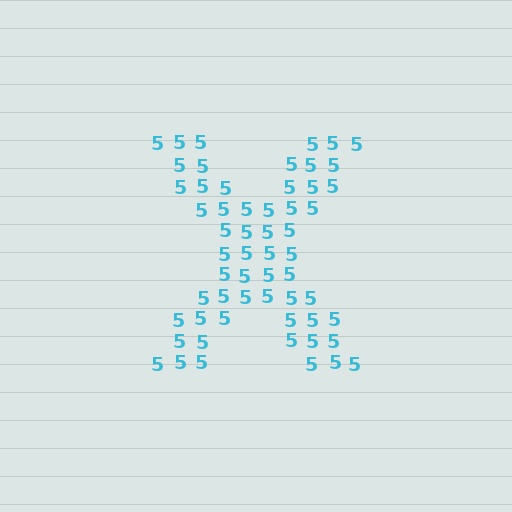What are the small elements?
The small elements are digit 5's.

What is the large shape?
The large shape is the letter X.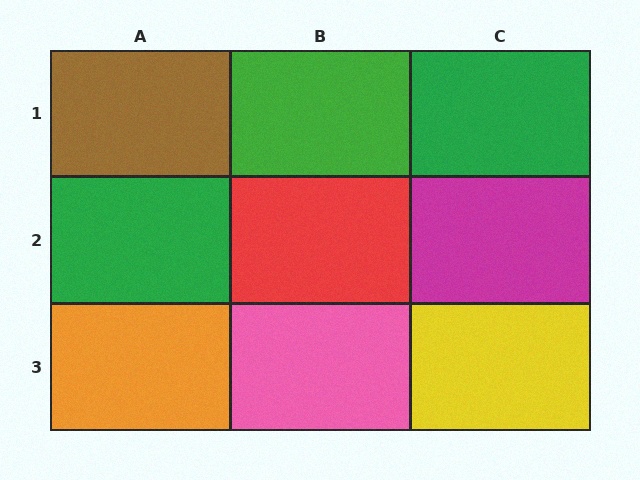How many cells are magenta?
1 cell is magenta.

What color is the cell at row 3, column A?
Orange.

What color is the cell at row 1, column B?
Green.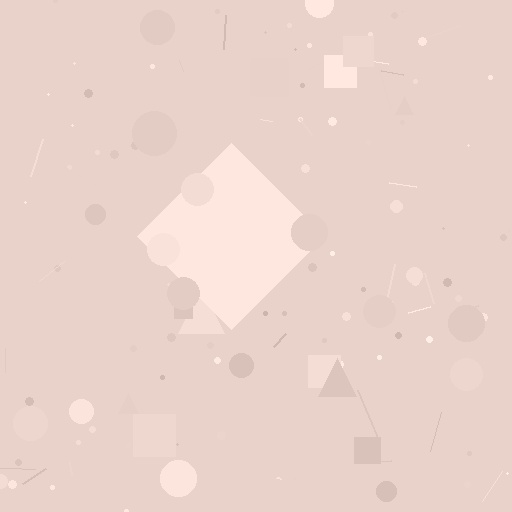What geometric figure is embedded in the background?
A diamond is embedded in the background.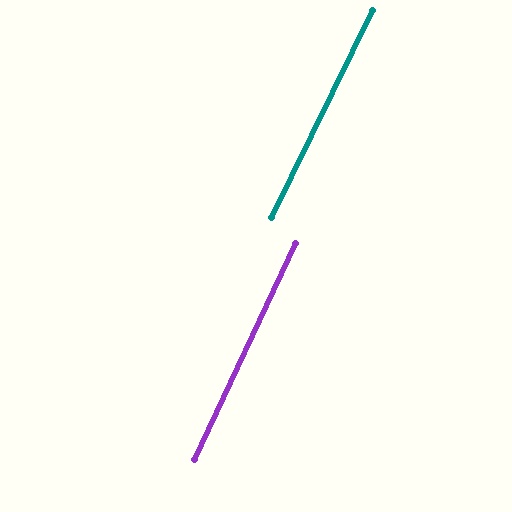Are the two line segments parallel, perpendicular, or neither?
Parallel — their directions differ by only 0.9°.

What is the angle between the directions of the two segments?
Approximately 1 degree.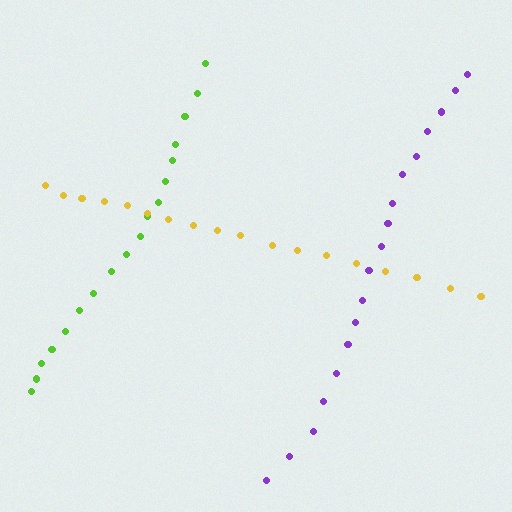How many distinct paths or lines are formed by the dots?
There are 3 distinct paths.